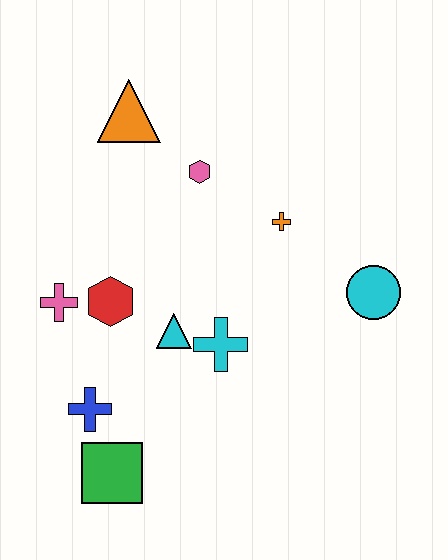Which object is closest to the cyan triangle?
The cyan cross is closest to the cyan triangle.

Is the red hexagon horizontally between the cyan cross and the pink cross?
Yes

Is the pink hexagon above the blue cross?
Yes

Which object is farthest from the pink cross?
The cyan circle is farthest from the pink cross.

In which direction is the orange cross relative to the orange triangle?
The orange cross is to the right of the orange triangle.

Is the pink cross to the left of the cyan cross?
Yes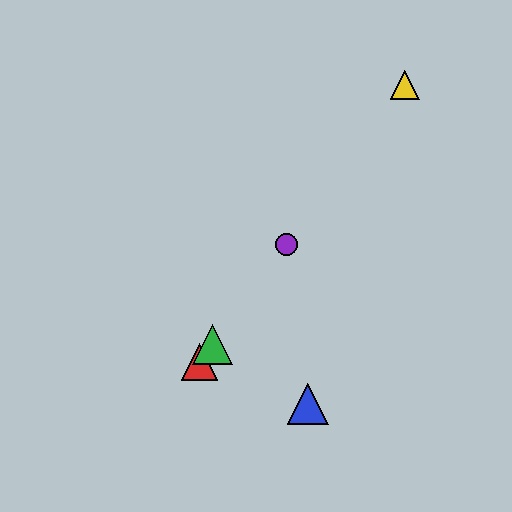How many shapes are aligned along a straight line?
4 shapes (the red triangle, the green triangle, the yellow triangle, the purple circle) are aligned along a straight line.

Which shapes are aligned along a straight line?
The red triangle, the green triangle, the yellow triangle, the purple circle are aligned along a straight line.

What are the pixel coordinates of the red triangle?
The red triangle is at (199, 362).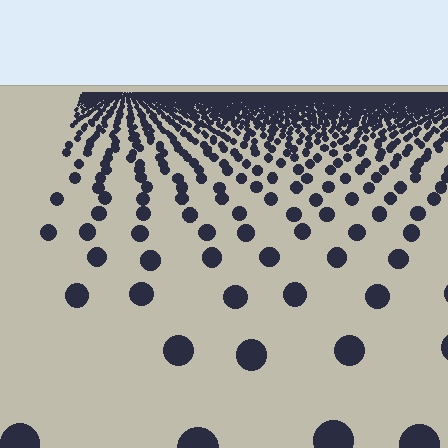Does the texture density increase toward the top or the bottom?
Density increases toward the top.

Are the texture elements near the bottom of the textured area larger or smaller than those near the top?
Larger. Near the bottom, elements are closer to the viewer and appear at a bigger on-screen size.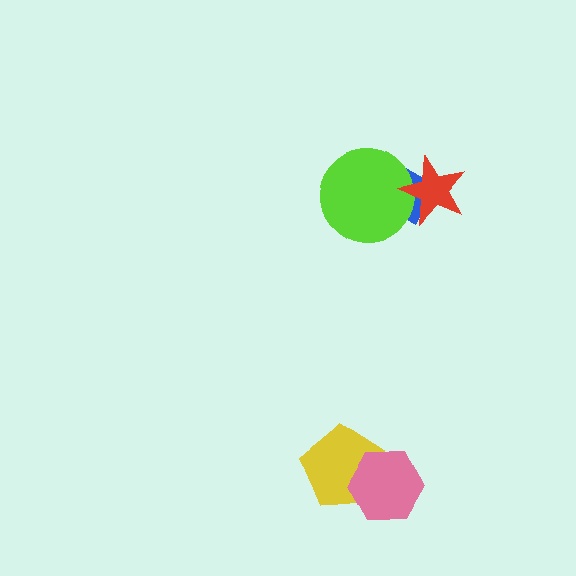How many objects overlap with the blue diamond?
2 objects overlap with the blue diamond.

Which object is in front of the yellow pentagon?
The pink hexagon is in front of the yellow pentagon.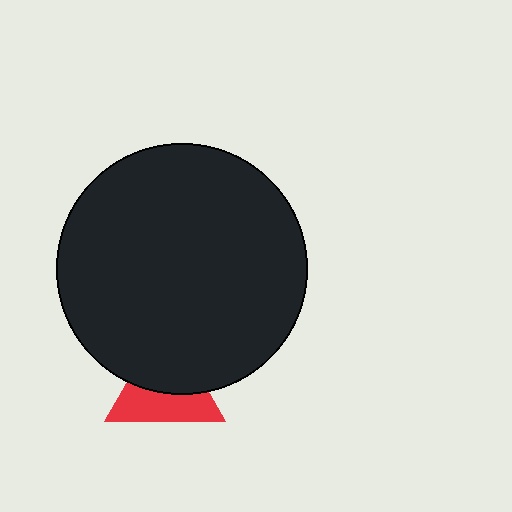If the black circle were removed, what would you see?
You would see the complete red triangle.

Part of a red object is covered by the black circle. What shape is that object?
It is a triangle.